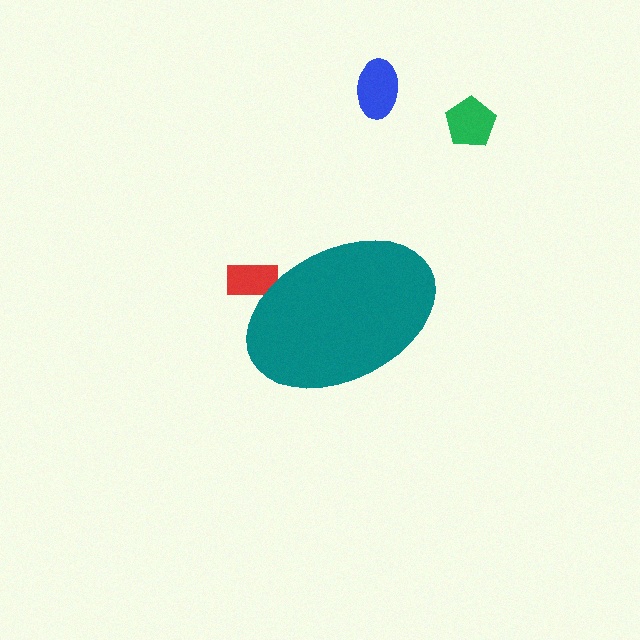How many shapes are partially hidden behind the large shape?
1 shape is partially hidden.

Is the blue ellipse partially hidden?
No, the blue ellipse is fully visible.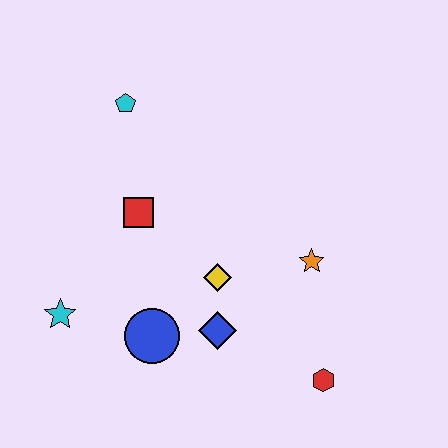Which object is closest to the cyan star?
The blue circle is closest to the cyan star.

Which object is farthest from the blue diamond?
The cyan pentagon is farthest from the blue diamond.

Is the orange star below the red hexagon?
No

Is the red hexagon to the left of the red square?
No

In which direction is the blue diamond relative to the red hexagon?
The blue diamond is to the left of the red hexagon.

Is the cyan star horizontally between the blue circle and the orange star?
No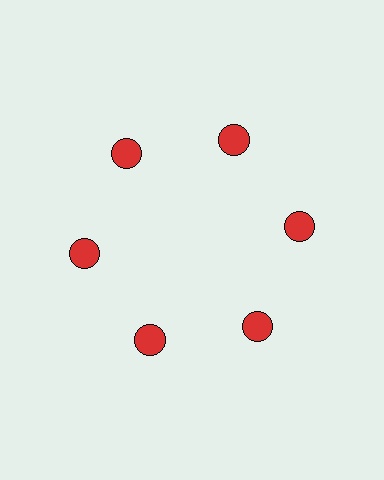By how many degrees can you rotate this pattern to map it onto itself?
The pattern maps onto itself every 60 degrees of rotation.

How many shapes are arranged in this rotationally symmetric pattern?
There are 6 shapes, arranged in 6 groups of 1.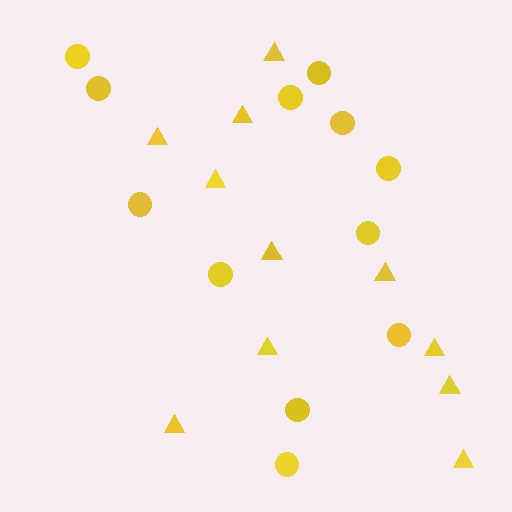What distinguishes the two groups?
There are 2 groups: one group of triangles (11) and one group of circles (12).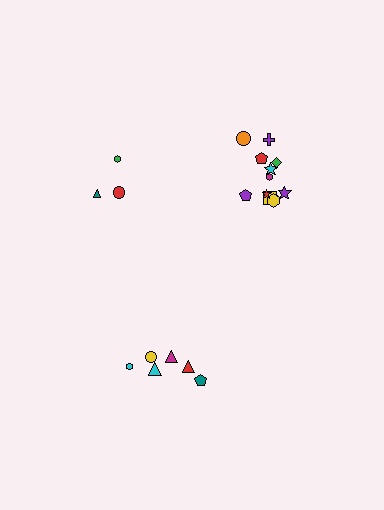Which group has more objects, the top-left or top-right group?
The top-right group.